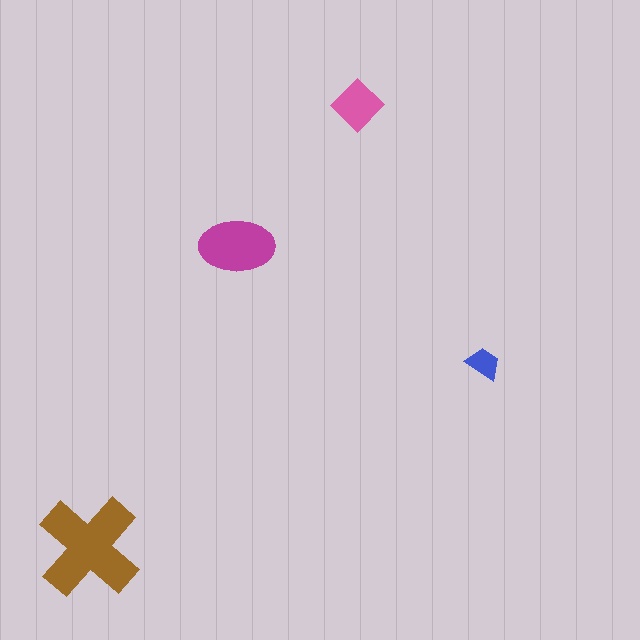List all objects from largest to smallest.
The brown cross, the magenta ellipse, the pink diamond, the blue trapezoid.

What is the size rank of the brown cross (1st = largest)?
1st.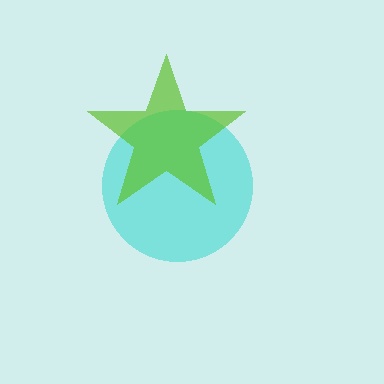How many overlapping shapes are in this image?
There are 2 overlapping shapes in the image.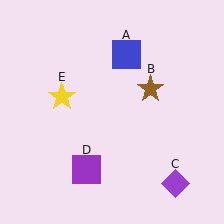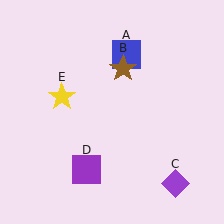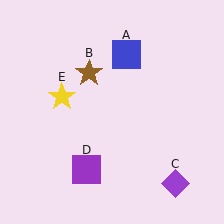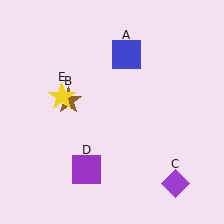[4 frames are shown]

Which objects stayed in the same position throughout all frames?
Blue square (object A) and purple diamond (object C) and purple square (object D) and yellow star (object E) remained stationary.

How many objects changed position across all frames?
1 object changed position: brown star (object B).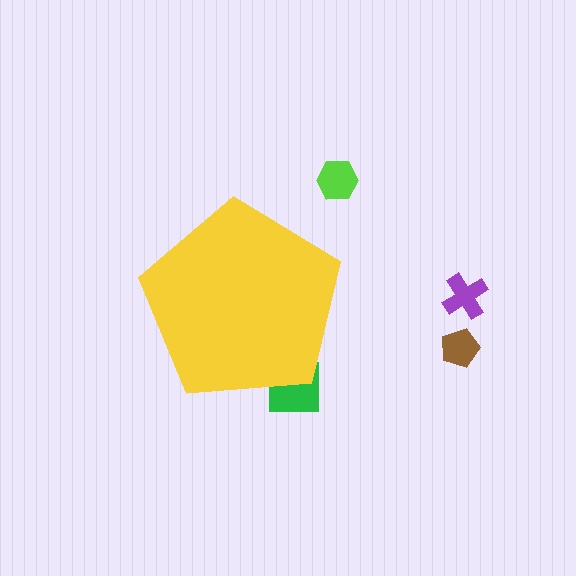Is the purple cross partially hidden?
No, the purple cross is fully visible.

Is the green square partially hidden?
Yes, the green square is partially hidden behind the yellow pentagon.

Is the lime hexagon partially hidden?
No, the lime hexagon is fully visible.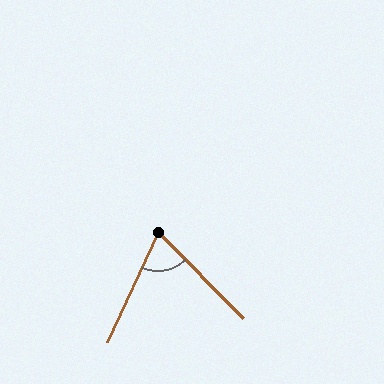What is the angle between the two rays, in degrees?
Approximately 69 degrees.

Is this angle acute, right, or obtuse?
It is acute.